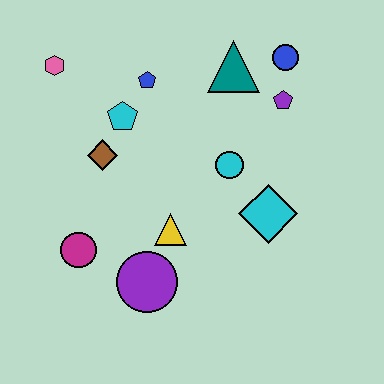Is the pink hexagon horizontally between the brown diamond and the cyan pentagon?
No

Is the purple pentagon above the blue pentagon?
No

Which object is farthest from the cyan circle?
The pink hexagon is farthest from the cyan circle.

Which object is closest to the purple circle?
The yellow triangle is closest to the purple circle.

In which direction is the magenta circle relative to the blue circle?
The magenta circle is to the left of the blue circle.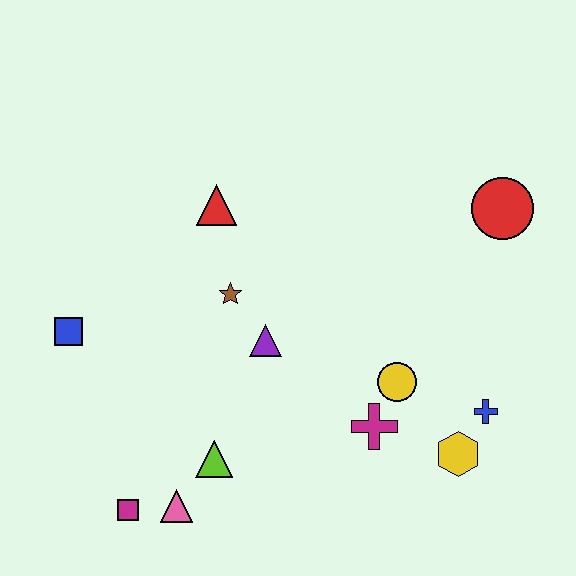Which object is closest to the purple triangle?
The brown star is closest to the purple triangle.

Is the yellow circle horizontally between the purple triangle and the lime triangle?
No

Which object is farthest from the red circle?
The magenta square is farthest from the red circle.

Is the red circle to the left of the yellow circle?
No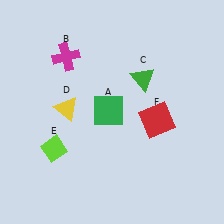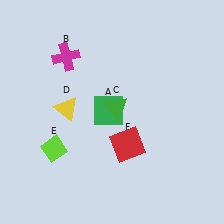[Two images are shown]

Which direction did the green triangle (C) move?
The green triangle (C) moved down.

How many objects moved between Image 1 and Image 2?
2 objects moved between the two images.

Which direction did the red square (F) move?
The red square (F) moved left.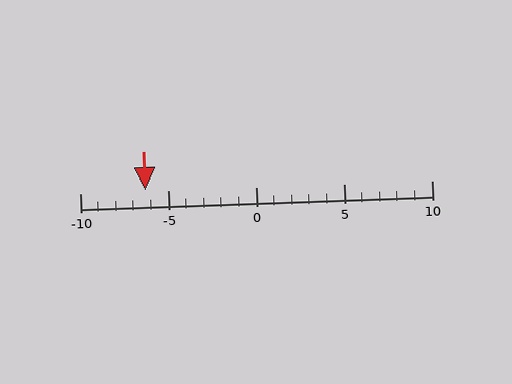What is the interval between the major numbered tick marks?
The major tick marks are spaced 5 units apart.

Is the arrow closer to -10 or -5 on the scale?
The arrow is closer to -5.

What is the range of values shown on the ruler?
The ruler shows values from -10 to 10.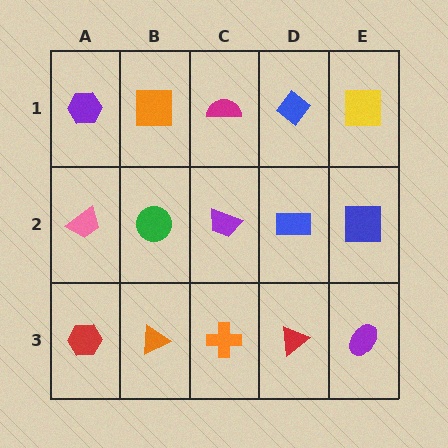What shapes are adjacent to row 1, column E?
A blue square (row 2, column E), a blue diamond (row 1, column D).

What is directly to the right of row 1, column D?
A yellow square.